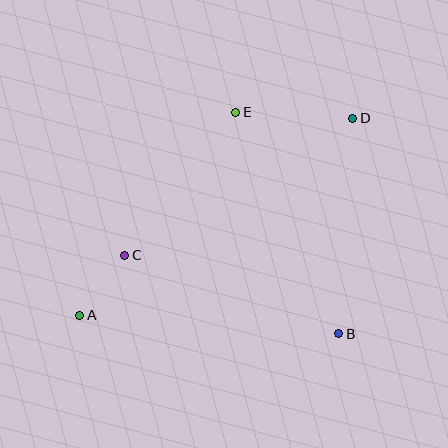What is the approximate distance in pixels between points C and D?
The distance between C and D is approximately 266 pixels.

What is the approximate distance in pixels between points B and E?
The distance between B and E is approximately 244 pixels.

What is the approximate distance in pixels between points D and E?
The distance between D and E is approximately 117 pixels.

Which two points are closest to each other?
Points A and C are closest to each other.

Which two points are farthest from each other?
Points A and D are farthest from each other.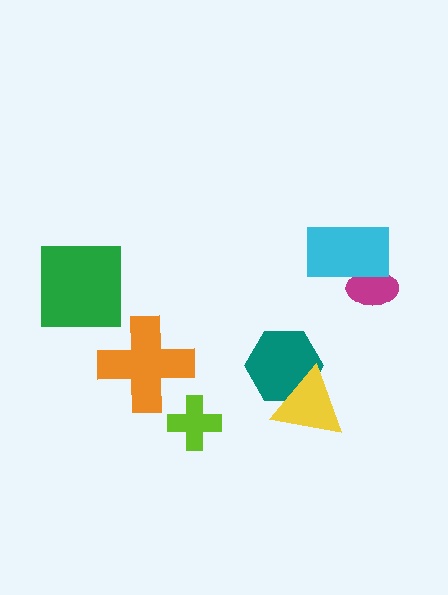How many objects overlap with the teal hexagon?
1 object overlaps with the teal hexagon.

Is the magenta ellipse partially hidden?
Yes, it is partially covered by another shape.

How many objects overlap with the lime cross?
0 objects overlap with the lime cross.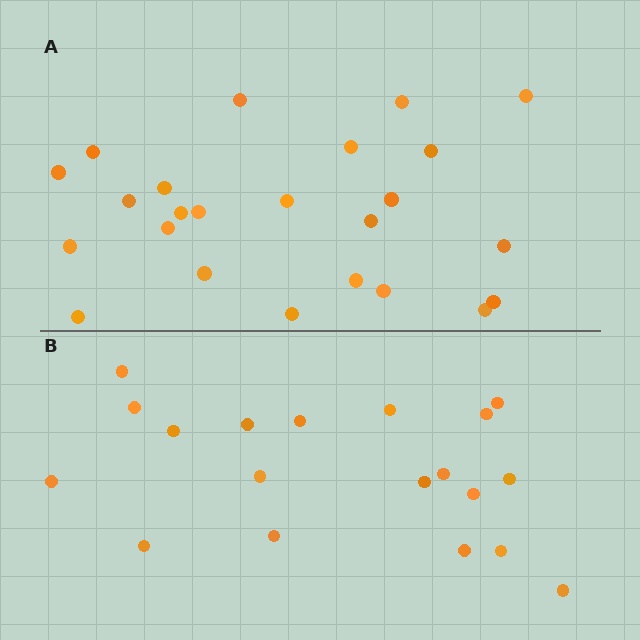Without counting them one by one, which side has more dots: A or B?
Region A (the top region) has more dots.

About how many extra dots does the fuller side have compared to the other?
Region A has about 5 more dots than region B.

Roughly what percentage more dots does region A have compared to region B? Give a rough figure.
About 25% more.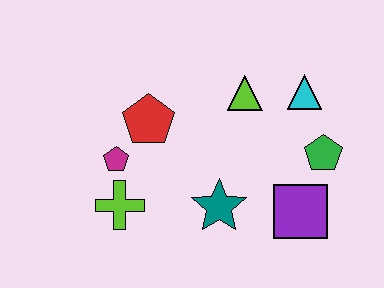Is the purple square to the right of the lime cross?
Yes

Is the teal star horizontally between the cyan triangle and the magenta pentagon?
Yes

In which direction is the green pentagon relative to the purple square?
The green pentagon is above the purple square.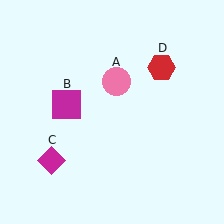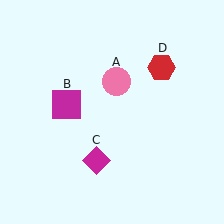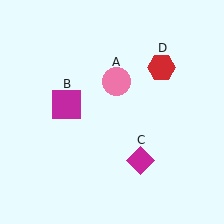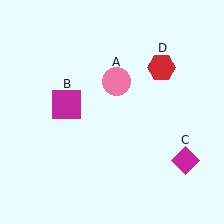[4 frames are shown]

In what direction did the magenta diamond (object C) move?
The magenta diamond (object C) moved right.